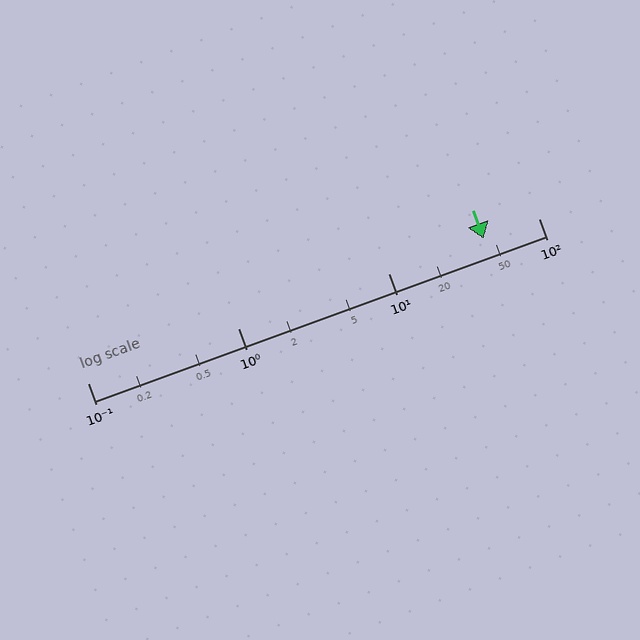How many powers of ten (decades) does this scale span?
The scale spans 3 decades, from 0.1 to 100.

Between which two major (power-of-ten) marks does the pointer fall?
The pointer is between 10 and 100.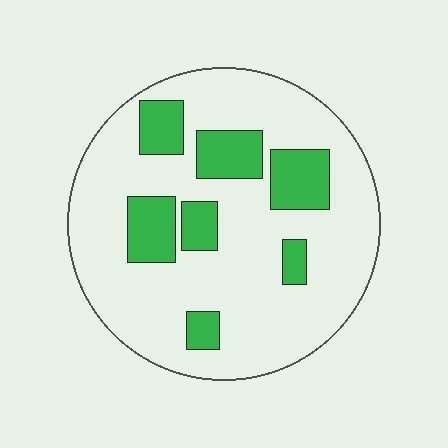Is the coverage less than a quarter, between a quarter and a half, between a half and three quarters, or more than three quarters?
Less than a quarter.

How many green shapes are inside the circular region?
7.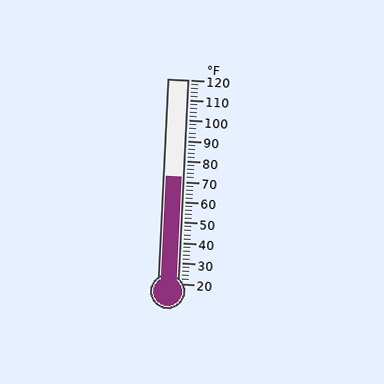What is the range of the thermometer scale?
The thermometer scale ranges from 20°F to 120°F.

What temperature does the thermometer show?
The thermometer shows approximately 72°F.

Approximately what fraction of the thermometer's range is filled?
The thermometer is filled to approximately 50% of its range.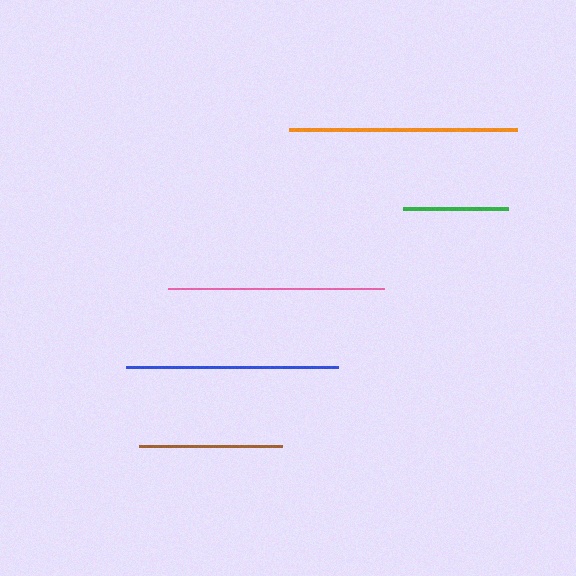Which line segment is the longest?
The orange line is the longest at approximately 229 pixels.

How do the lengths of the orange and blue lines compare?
The orange and blue lines are approximately the same length.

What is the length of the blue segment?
The blue segment is approximately 212 pixels long.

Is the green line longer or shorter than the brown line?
The brown line is longer than the green line.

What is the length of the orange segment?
The orange segment is approximately 229 pixels long.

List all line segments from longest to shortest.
From longest to shortest: orange, pink, blue, brown, green.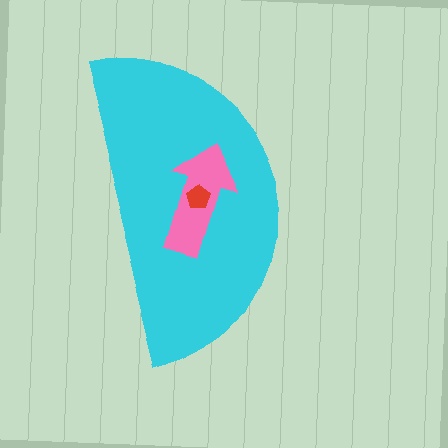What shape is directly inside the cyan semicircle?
The pink arrow.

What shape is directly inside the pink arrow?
The red pentagon.